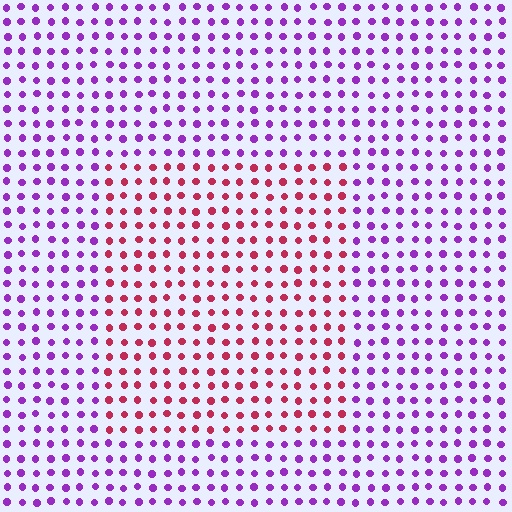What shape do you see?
I see a rectangle.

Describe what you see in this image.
The image is filled with small purple elements in a uniform arrangement. A rectangle-shaped region is visible where the elements are tinted to a slightly different hue, forming a subtle color boundary.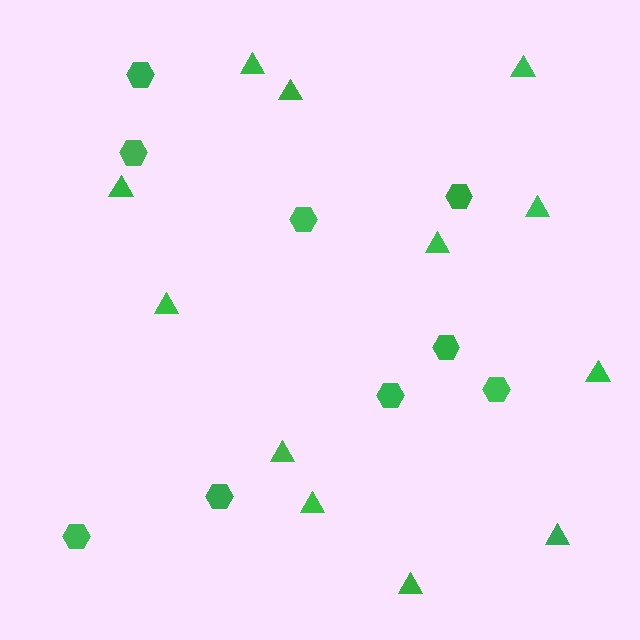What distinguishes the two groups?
There are 2 groups: one group of triangles (12) and one group of hexagons (9).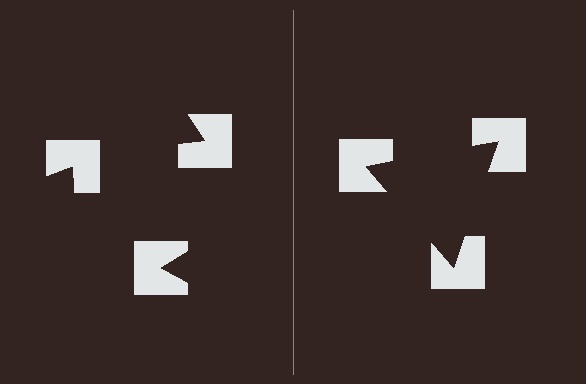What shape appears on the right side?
An illusory triangle.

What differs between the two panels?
The notched squares are positioned identically on both sides; only the wedge orientations differ. On the right they align to a triangle; on the left they are misaligned.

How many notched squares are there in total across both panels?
6 — 3 on each side.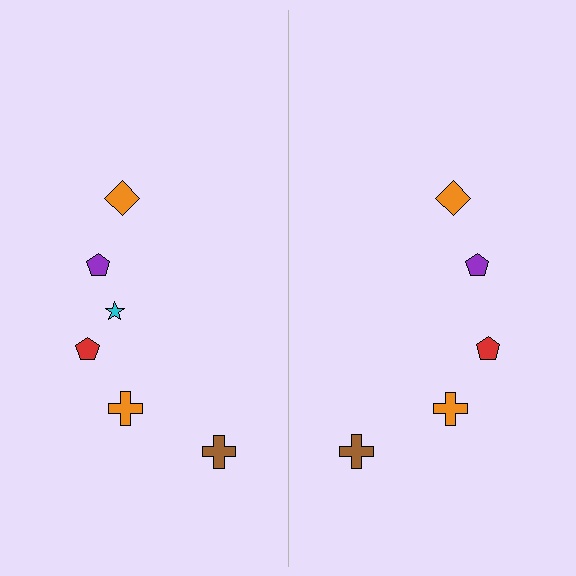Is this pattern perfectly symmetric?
No, the pattern is not perfectly symmetric. A cyan star is missing from the right side.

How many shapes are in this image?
There are 11 shapes in this image.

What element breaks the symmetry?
A cyan star is missing from the right side.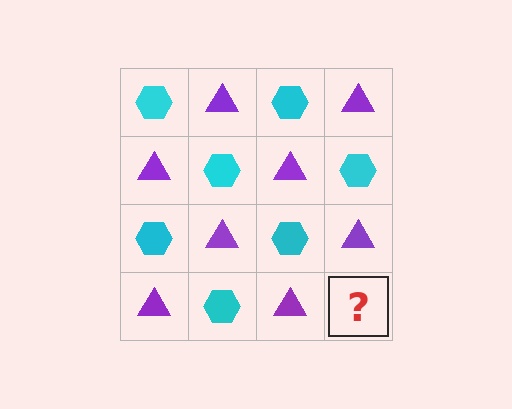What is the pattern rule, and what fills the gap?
The rule is that it alternates cyan hexagon and purple triangle in a checkerboard pattern. The gap should be filled with a cyan hexagon.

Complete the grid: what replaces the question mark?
The question mark should be replaced with a cyan hexagon.